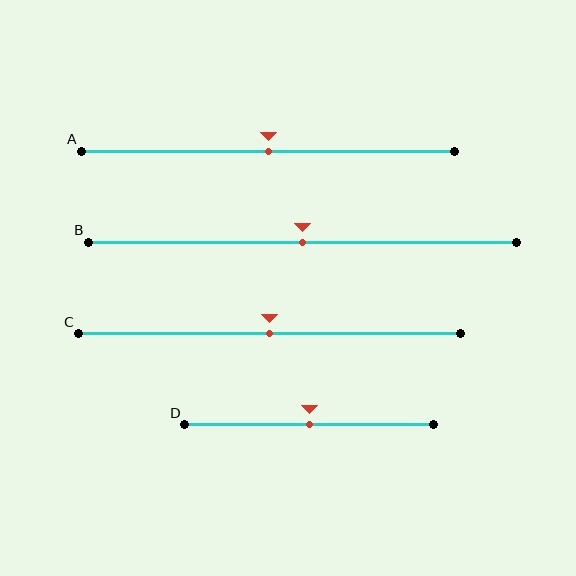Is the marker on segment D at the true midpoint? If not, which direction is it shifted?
Yes, the marker on segment D is at the true midpoint.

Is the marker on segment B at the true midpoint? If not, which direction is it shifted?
Yes, the marker on segment B is at the true midpoint.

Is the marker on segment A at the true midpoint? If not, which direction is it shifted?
Yes, the marker on segment A is at the true midpoint.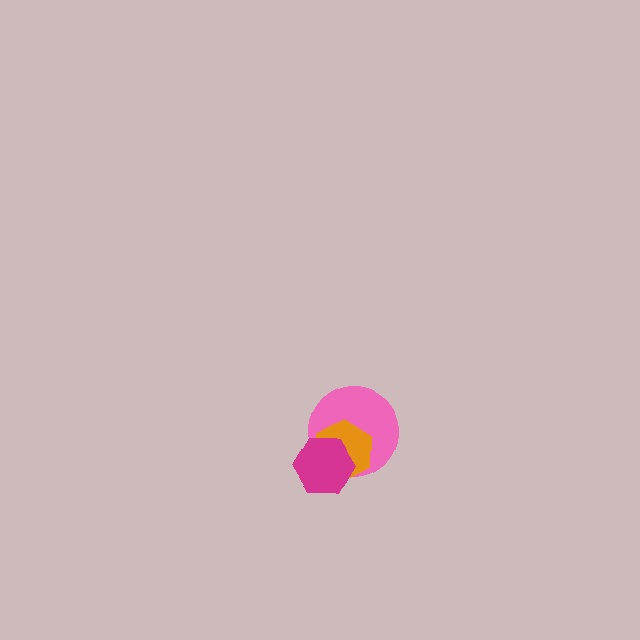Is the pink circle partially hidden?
Yes, it is partially covered by another shape.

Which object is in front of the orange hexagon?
The magenta hexagon is in front of the orange hexagon.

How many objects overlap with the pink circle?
2 objects overlap with the pink circle.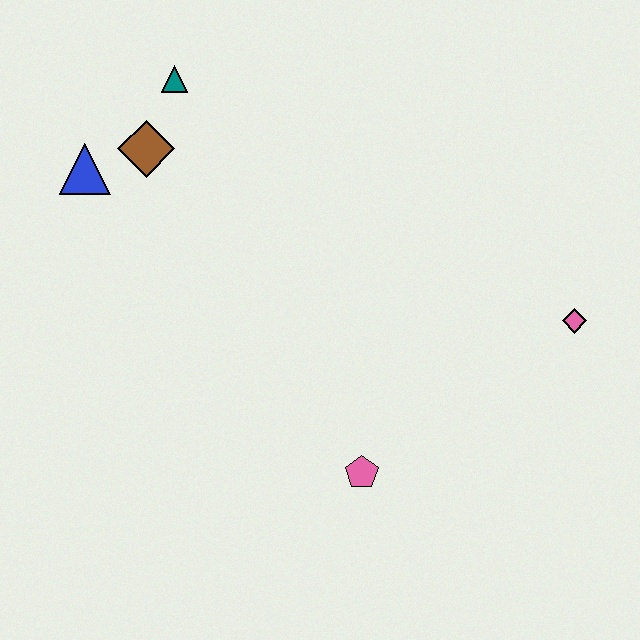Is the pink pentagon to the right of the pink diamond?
No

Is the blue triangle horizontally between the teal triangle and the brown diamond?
No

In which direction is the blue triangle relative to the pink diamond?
The blue triangle is to the left of the pink diamond.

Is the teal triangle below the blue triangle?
No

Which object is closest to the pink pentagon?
The pink diamond is closest to the pink pentagon.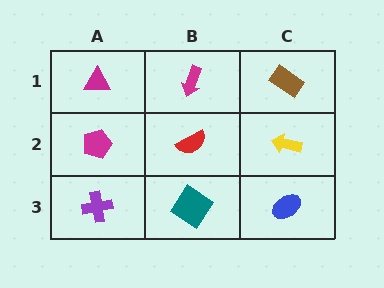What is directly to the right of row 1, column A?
A magenta arrow.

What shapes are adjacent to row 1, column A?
A magenta pentagon (row 2, column A), a magenta arrow (row 1, column B).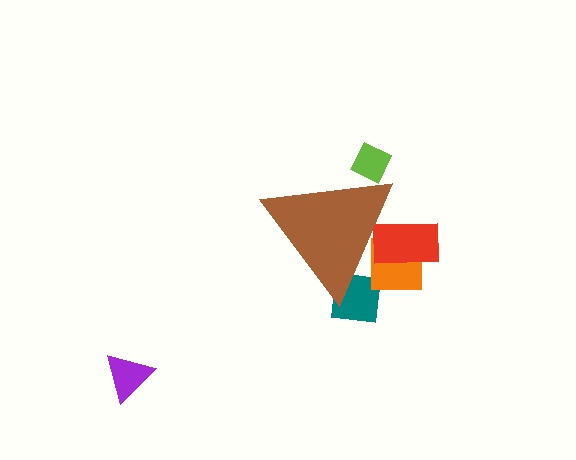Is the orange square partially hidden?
Yes, the orange square is partially hidden behind the brown triangle.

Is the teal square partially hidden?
Yes, the teal square is partially hidden behind the brown triangle.